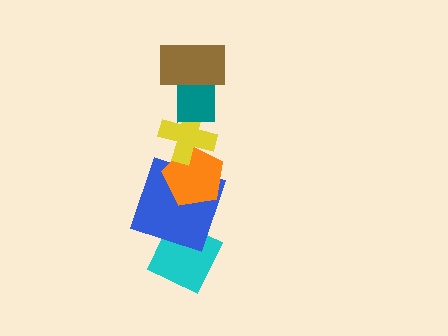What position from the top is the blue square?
The blue square is 5th from the top.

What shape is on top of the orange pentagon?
The yellow cross is on top of the orange pentagon.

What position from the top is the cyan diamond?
The cyan diamond is 6th from the top.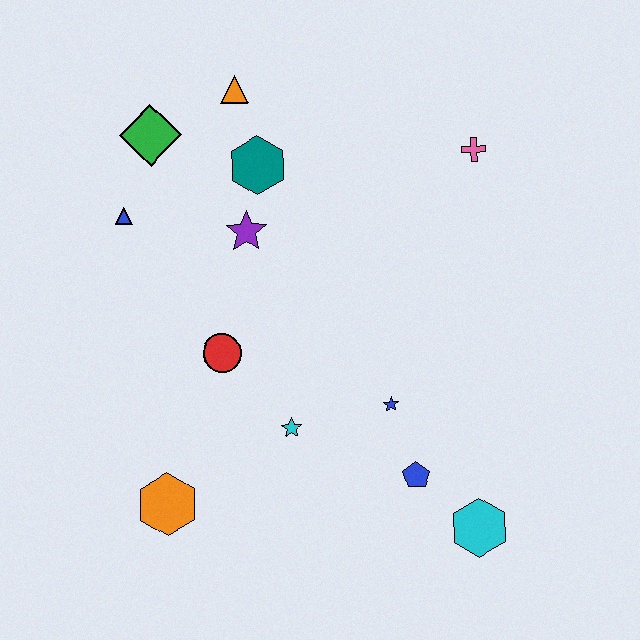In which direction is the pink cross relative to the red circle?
The pink cross is to the right of the red circle.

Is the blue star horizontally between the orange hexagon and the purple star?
No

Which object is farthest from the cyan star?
The orange triangle is farthest from the cyan star.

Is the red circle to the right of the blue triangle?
Yes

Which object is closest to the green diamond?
The blue triangle is closest to the green diamond.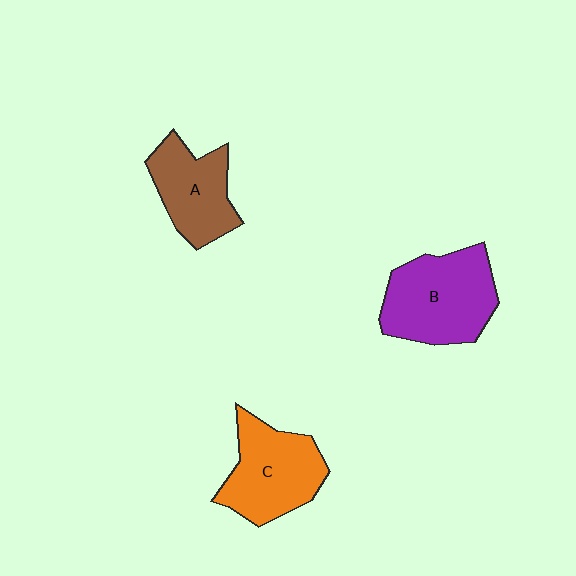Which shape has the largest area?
Shape B (purple).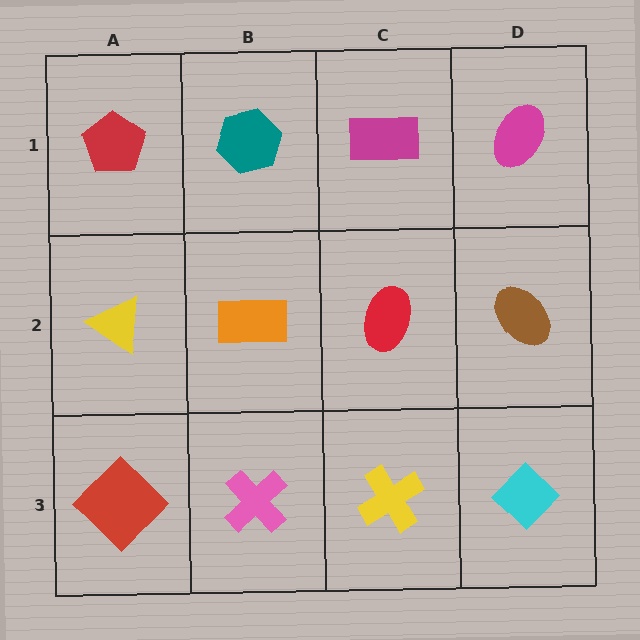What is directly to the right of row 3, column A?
A pink cross.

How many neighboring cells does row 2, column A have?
3.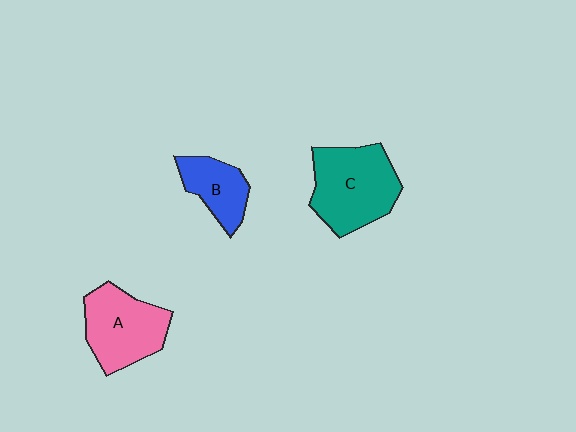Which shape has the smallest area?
Shape B (blue).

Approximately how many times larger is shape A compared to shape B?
Approximately 1.6 times.